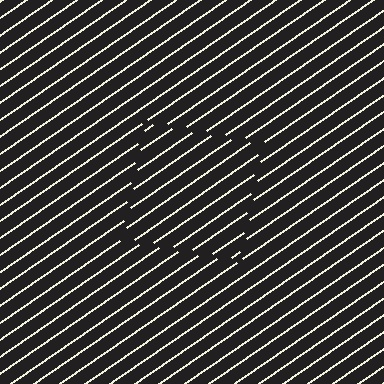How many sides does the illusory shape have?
4 sides — the line-ends trace a square.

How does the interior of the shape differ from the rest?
The interior of the shape contains the same grating, shifted by half a period — the contour is defined by the phase discontinuity where line-ends from the inner and outer gratings abut.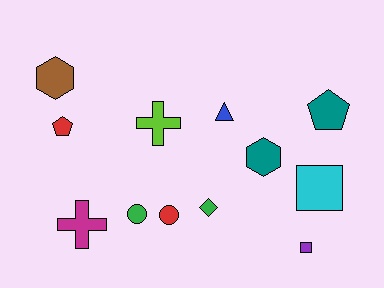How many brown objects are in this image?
There is 1 brown object.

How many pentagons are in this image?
There are 2 pentagons.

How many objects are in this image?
There are 12 objects.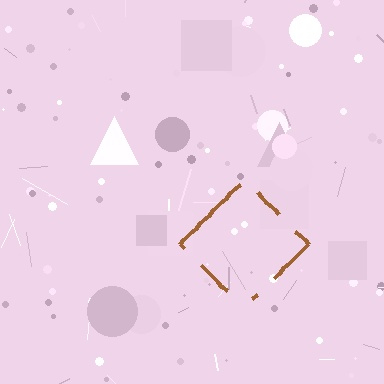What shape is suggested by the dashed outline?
The dashed outline suggests a diamond.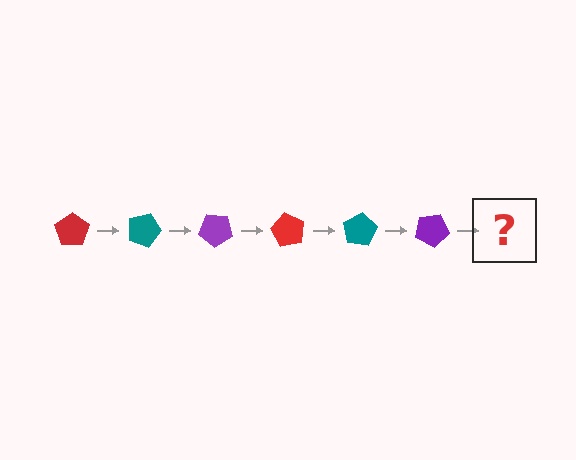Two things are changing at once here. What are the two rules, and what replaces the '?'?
The two rules are that it rotates 20 degrees each step and the color cycles through red, teal, and purple. The '?' should be a red pentagon, rotated 120 degrees from the start.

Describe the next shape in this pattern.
It should be a red pentagon, rotated 120 degrees from the start.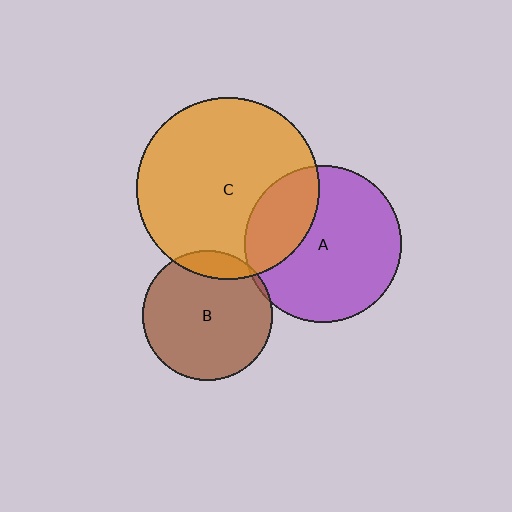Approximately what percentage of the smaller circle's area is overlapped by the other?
Approximately 30%.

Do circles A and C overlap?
Yes.